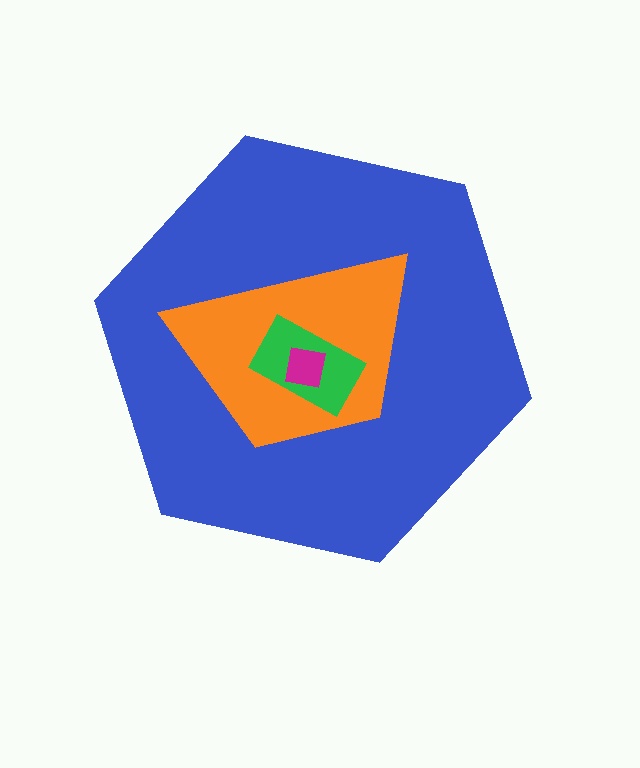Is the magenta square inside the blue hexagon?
Yes.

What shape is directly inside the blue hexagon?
The orange trapezoid.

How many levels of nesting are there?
4.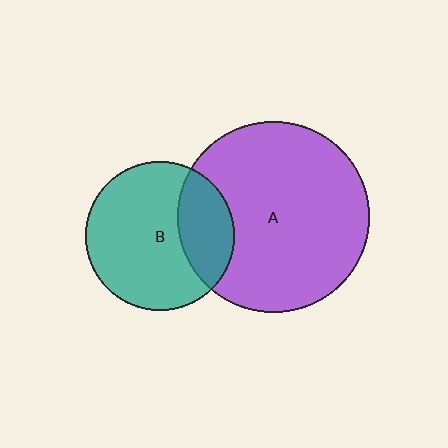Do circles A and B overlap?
Yes.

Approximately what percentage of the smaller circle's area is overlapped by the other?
Approximately 25%.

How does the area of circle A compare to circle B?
Approximately 1.6 times.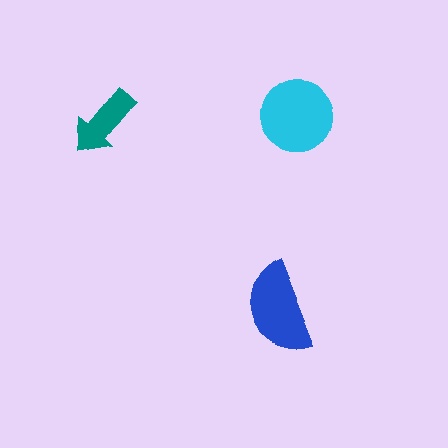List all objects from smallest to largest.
The teal arrow, the blue semicircle, the cyan circle.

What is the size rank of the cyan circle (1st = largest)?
1st.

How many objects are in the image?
There are 3 objects in the image.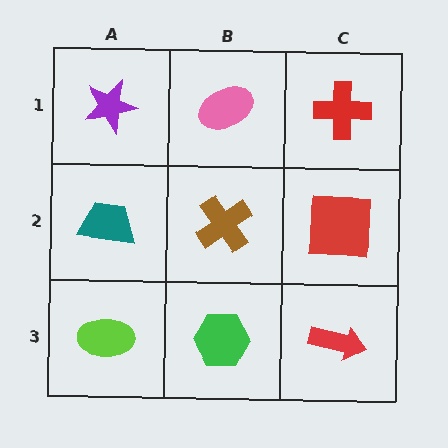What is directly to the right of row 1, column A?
A pink ellipse.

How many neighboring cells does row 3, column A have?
2.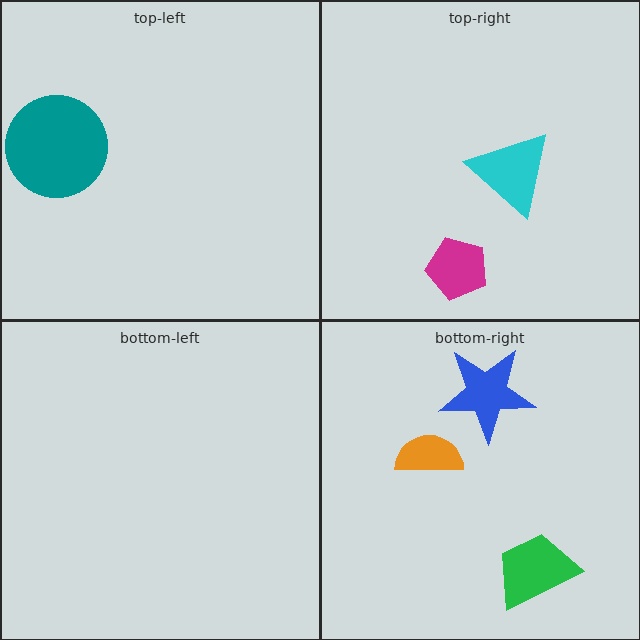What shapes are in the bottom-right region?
The orange semicircle, the green trapezoid, the blue star.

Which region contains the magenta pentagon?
The top-right region.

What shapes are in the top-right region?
The cyan triangle, the magenta pentagon.